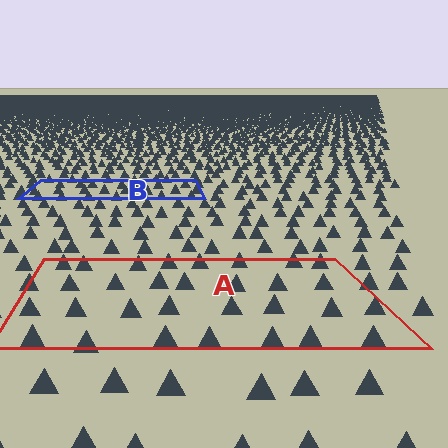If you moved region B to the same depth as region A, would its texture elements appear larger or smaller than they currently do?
They would appear larger. At a closer depth, the same texture elements are projected at a bigger on-screen size.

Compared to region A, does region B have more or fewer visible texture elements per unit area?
Region B has more texture elements per unit area — they are packed more densely because it is farther away.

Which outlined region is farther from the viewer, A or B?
Region B is farther from the viewer — the texture elements inside it appear smaller and more densely packed.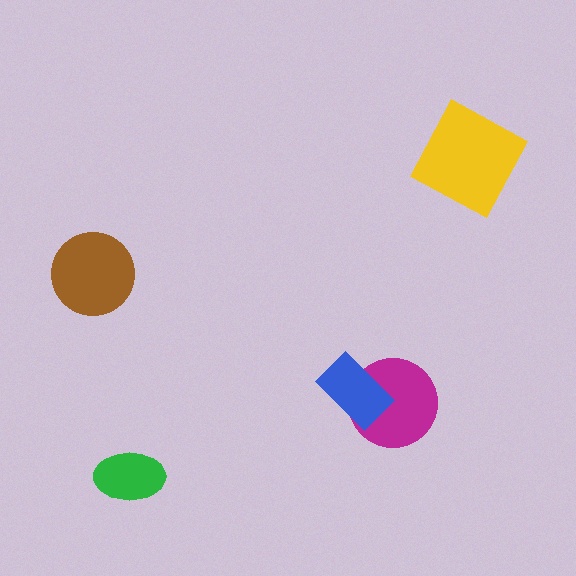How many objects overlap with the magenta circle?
1 object overlaps with the magenta circle.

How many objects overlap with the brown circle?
0 objects overlap with the brown circle.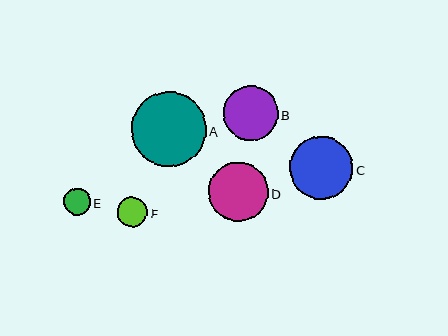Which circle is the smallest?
Circle E is the smallest with a size of approximately 27 pixels.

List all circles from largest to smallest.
From largest to smallest: A, C, D, B, F, E.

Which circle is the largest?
Circle A is the largest with a size of approximately 75 pixels.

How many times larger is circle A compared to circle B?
Circle A is approximately 1.4 times the size of circle B.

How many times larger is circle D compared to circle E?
Circle D is approximately 2.2 times the size of circle E.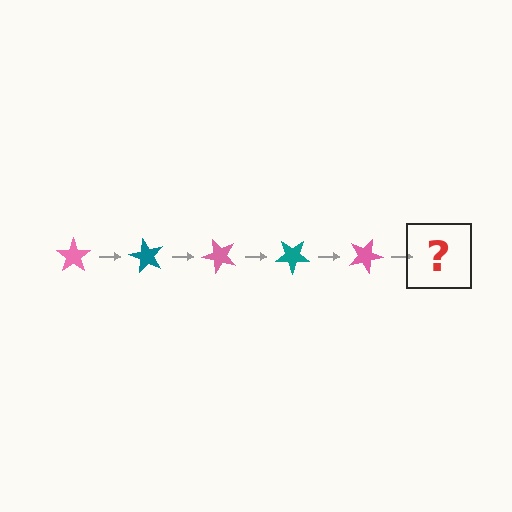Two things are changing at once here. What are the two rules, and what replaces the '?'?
The two rules are that it rotates 60 degrees each step and the color cycles through pink and teal. The '?' should be a teal star, rotated 300 degrees from the start.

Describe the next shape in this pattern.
It should be a teal star, rotated 300 degrees from the start.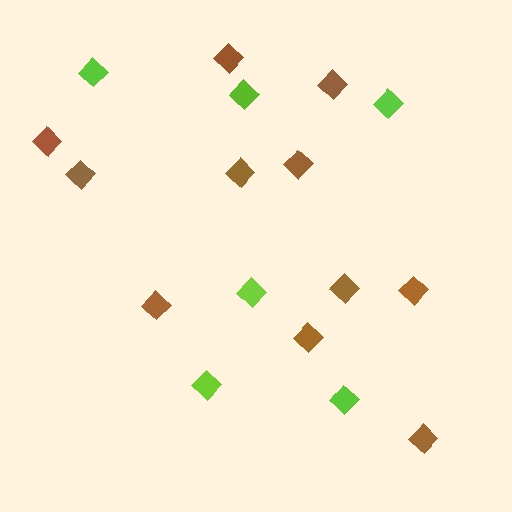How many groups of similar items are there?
There are 2 groups: one group of lime diamonds (6) and one group of brown diamonds (11).